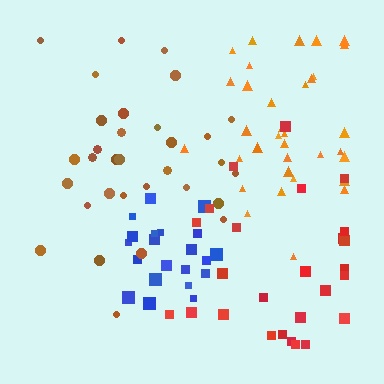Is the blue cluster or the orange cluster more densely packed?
Blue.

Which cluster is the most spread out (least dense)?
Red.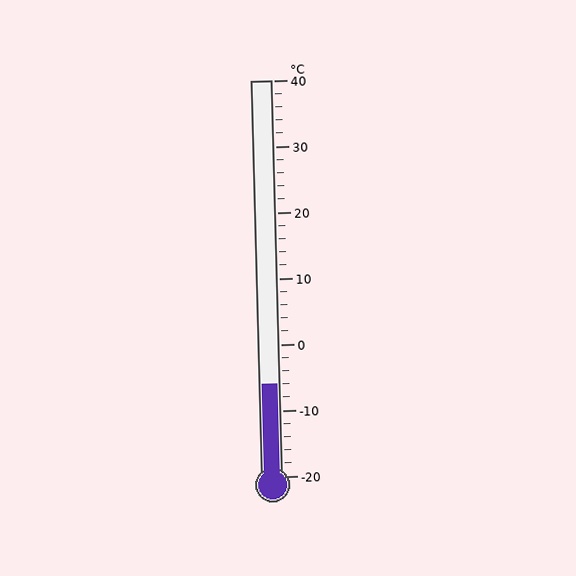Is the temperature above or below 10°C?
The temperature is below 10°C.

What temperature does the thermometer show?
The thermometer shows approximately -6°C.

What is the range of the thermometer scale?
The thermometer scale ranges from -20°C to 40°C.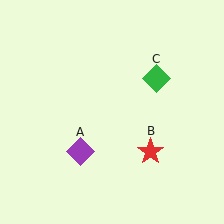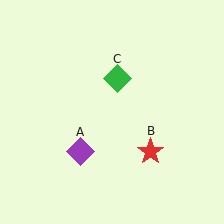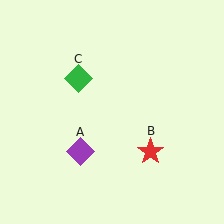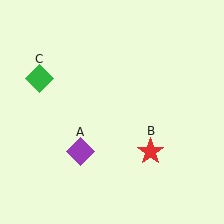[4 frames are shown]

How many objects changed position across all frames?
1 object changed position: green diamond (object C).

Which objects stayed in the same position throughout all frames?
Purple diamond (object A) and red star (object B) remained stationary.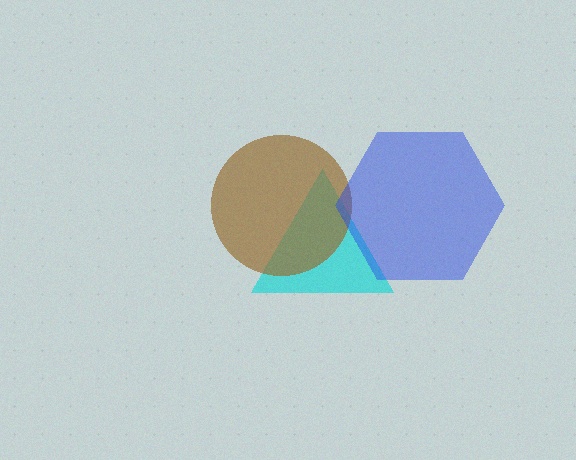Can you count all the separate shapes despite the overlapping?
Yes, there are 3 separate shapes.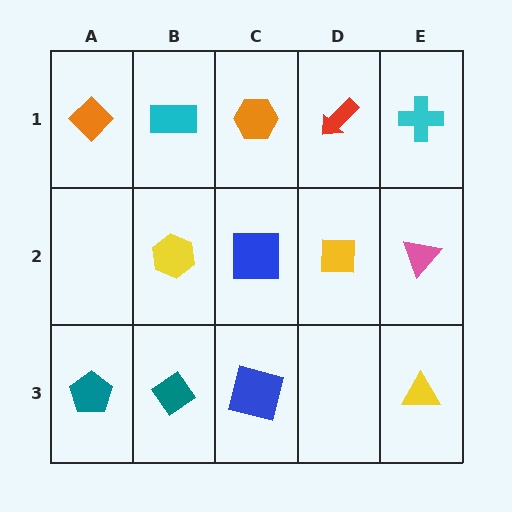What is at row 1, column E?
A cyan cross.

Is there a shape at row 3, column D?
No, that cell is empty.